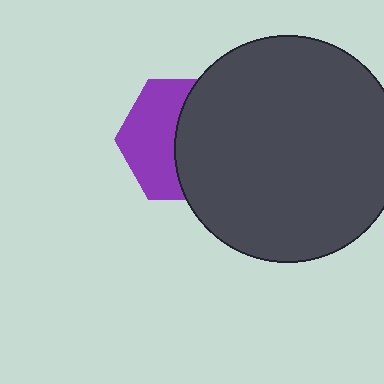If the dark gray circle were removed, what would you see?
You would see the complete purple hexagon.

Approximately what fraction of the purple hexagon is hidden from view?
Roughly 53% of the purple hexagon is hidden behind the dark gray circle.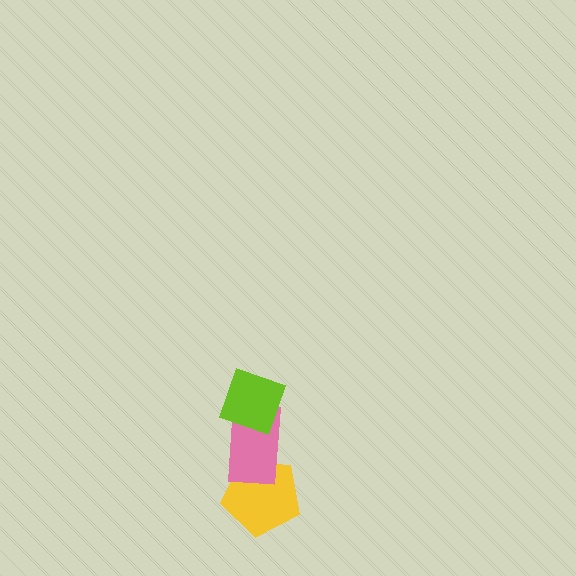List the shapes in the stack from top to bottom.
From top to bottom: the lime diamond, the pink rectangle, the yellow pentagon.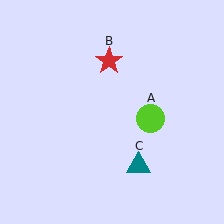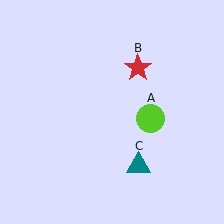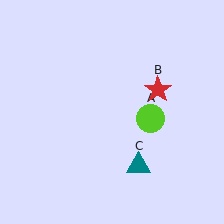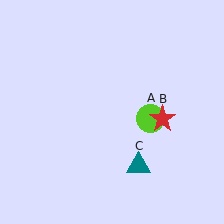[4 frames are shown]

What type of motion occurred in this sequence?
The red star (object B) rotated clockwise around the center of the scene.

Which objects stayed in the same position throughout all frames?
Lime circle (object A) and teal triangle (object C) remained stationary.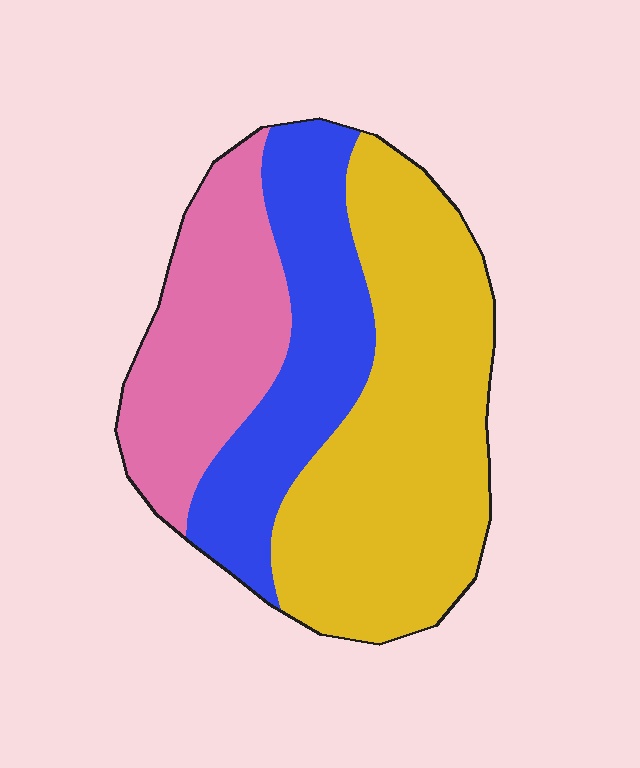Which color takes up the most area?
Yellow, at roughly 50%.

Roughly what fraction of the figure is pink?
Pink covers 26% of the figure.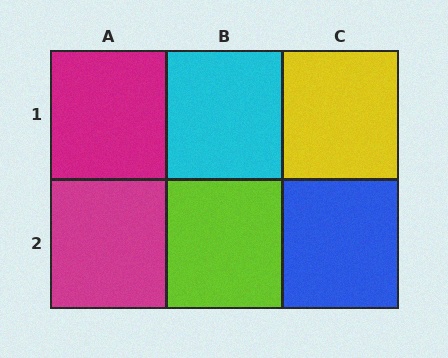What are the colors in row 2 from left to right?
Magenta, lime, blue.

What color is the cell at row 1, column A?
Magenta.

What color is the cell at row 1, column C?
Yellow.